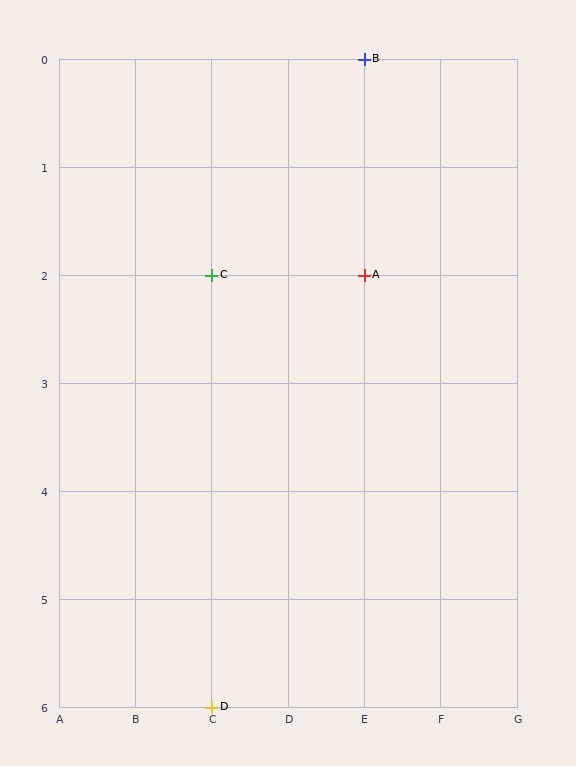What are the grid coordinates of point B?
Point B is at grid coordinates (E, 0).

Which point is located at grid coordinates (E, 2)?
Point A is at (E, 2).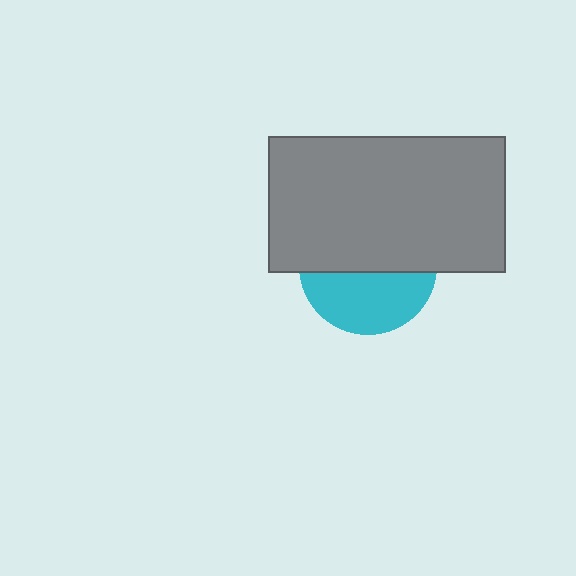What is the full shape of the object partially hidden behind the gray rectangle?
The partially hidden object is a cyan circle.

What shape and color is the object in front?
The object in front is a gray rectangle.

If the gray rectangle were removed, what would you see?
You would see the complete cyan circle.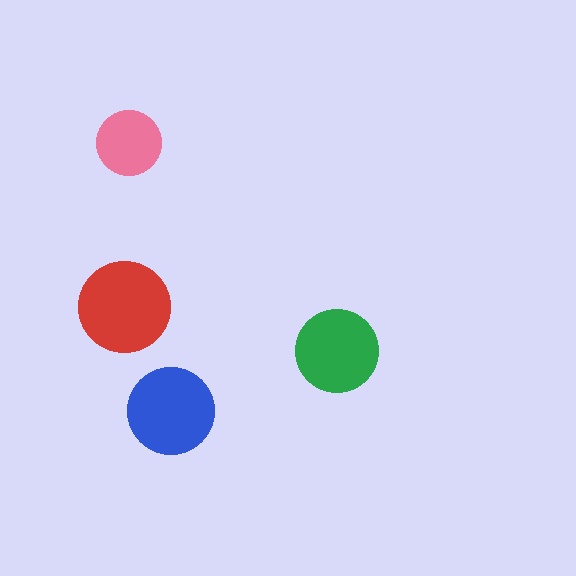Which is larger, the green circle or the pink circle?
The green one.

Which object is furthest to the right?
The green circle is rightmost.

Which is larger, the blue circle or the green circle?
The blue one.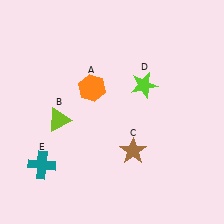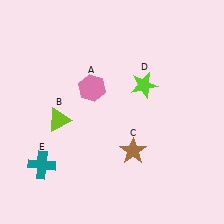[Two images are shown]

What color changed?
The hexagon (A) changed from orange in Image 1 to pink in Image 2.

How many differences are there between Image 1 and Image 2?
There is 1 difference between the two images.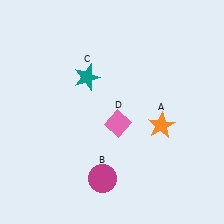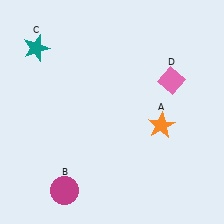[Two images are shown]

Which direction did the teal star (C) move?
The teal star (C) moved left.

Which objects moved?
The objects that moved are: the magenta circle (B), the teal star (C), the pink diamond (D).